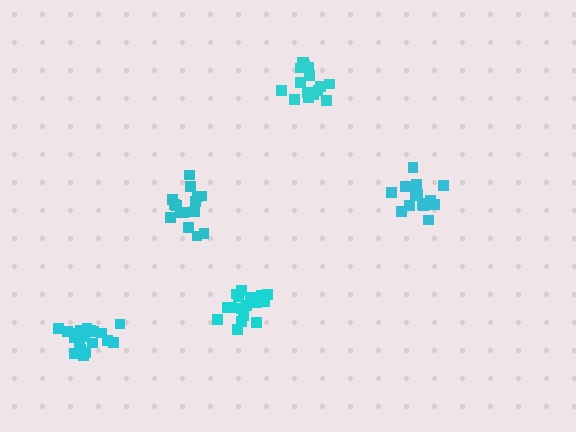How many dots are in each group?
Group 1: 21 dots, Group 2: 21 dots, Group 3: 16 dots, Group 4: 15 dots, Group 5: 15 dots (88 total).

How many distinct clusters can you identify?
There are 5 distinct clusters.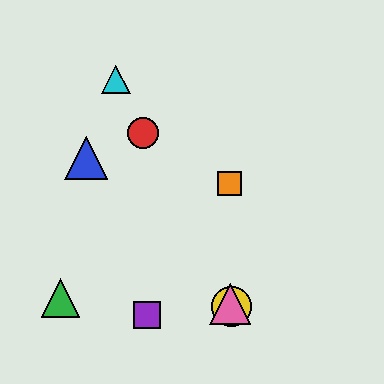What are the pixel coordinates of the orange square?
The orange square is at (229, 184).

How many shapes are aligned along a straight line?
4 shapes (the red circle, the yellow circle, the cyan triangle, the pink triangle) are aligned along a straight line.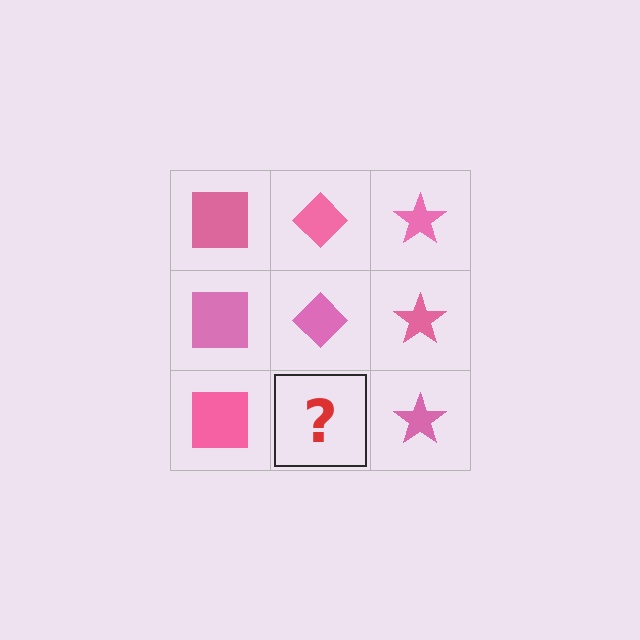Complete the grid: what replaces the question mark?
The question mark should be replaced with a pink diamond.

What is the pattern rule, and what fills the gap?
The rule is that each column has a consistent shape. The gap should be filled with a pink diamond.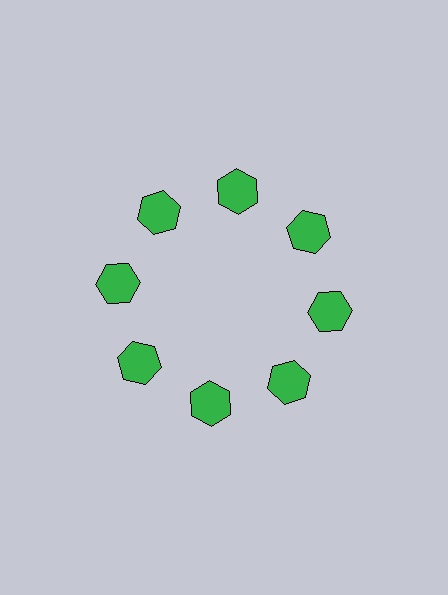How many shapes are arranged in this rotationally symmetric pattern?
There are 8 shapes, arranged in 8 groups of 1.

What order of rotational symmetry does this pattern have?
This pattern has 8-fold rotational symmetry.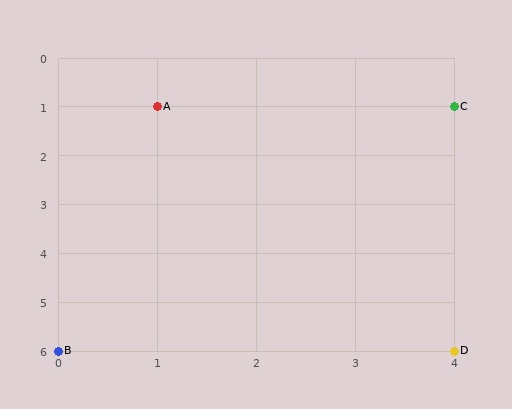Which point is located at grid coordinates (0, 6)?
Point B is at (0, 6).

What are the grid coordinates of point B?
Point B is at grid coordinates (0, 6).